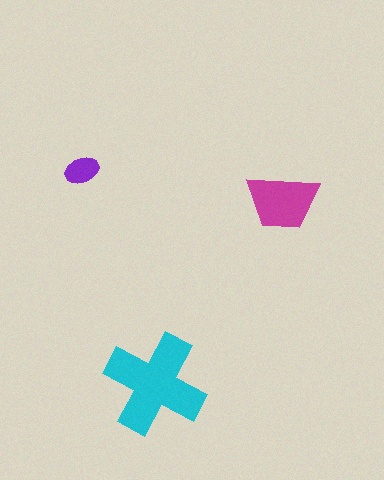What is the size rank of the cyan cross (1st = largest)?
1st.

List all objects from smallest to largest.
The purple ellipse, the magenta trapezoid, the cyan cross.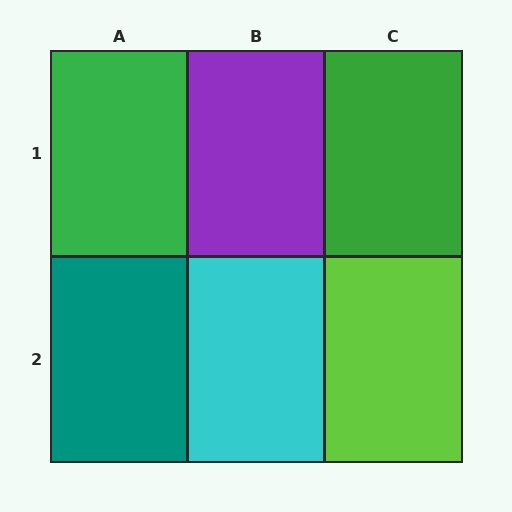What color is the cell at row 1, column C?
Green.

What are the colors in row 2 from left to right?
Teal, cyan, lime.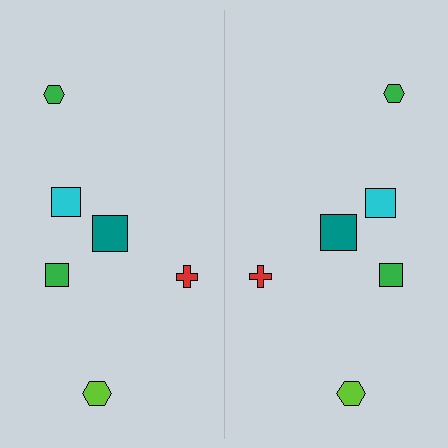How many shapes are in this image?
There are 12 shapes in this image.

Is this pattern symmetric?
Yes, this pattern has bilateral (reflection) symmetry.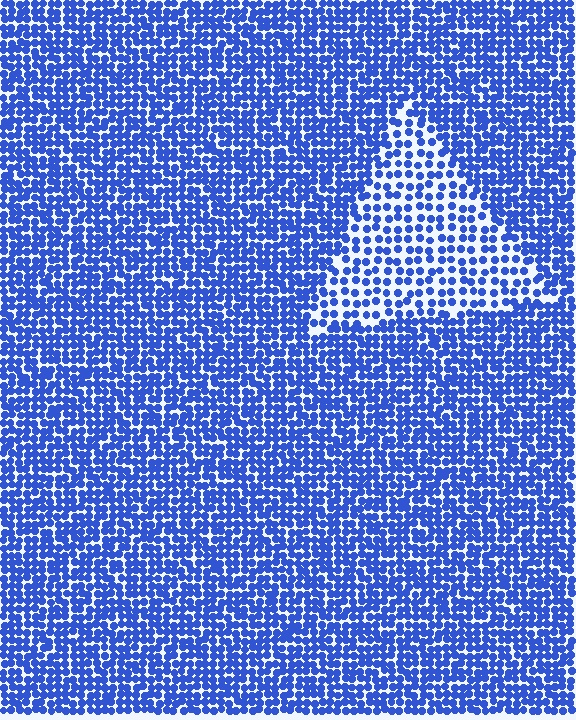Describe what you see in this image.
The image contains small blue elements arranged at two different densities. A triangle-shaped region is visible where the elements are less densely packed than the surrounding area.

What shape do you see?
I see a triangle.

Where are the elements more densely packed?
The elements are more densely packed outside the triangle boundary.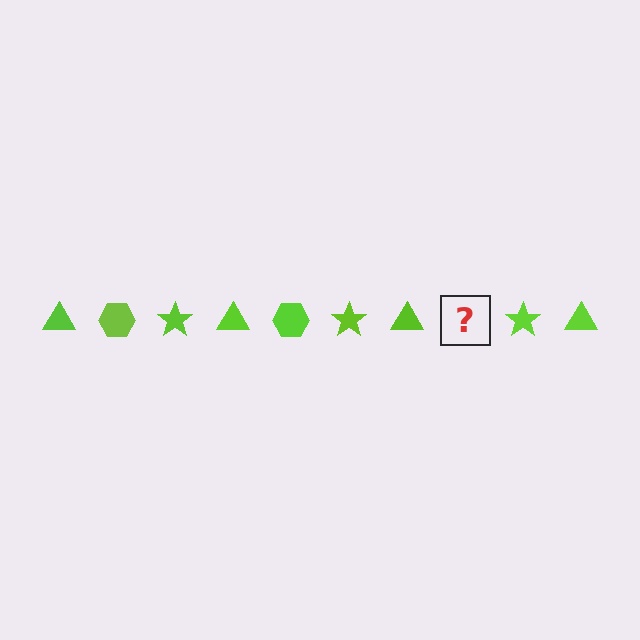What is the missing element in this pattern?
The missing element is a lime hexagon.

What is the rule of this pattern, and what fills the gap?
The rule is that the pattern cycles through triangle, hexagon, star shapes in lime. The gap should be filled with a lime hexagon.